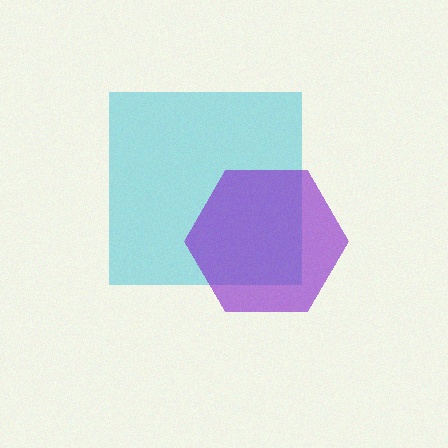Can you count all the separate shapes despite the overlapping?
Yes, there are 2 separate shapes.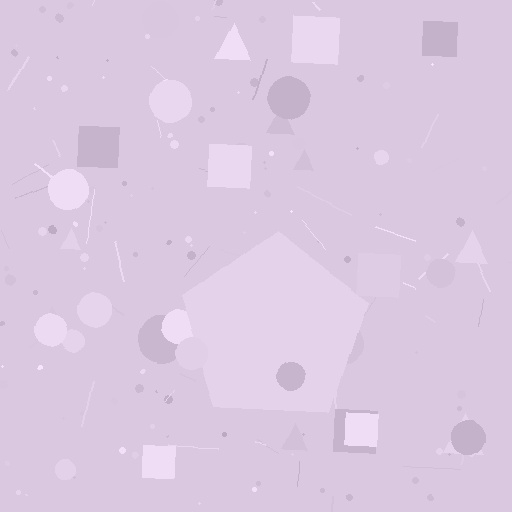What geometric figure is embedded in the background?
A pentagon is embedded in the background.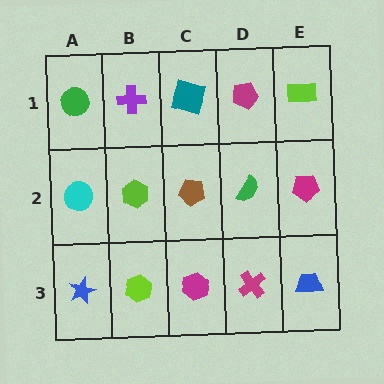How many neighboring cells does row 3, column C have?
3.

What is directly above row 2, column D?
A magenta pentagon.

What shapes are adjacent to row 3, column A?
A cyan circle (row 2, column A), a lime hexagon (row 3, column B).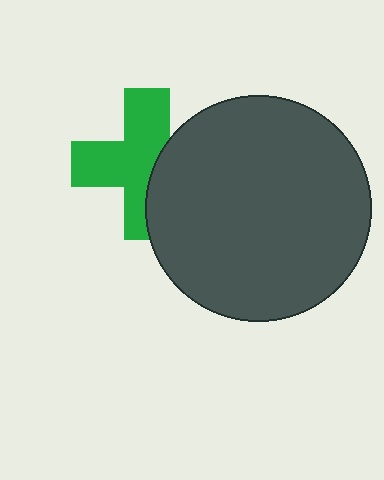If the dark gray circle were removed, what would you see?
You would see the complete green cross.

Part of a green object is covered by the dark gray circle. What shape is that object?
It is a cross.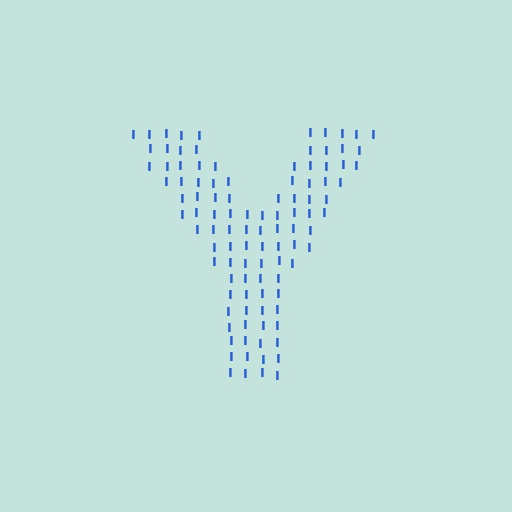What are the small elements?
The small elements are letter I's.